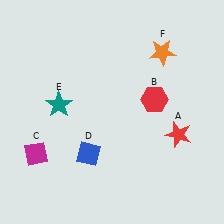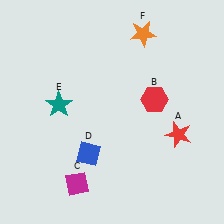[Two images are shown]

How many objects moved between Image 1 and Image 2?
2 objects moved between the two images.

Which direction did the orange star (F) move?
The orange star (F) moved left.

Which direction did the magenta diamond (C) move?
The magenta diamond (C) moved right.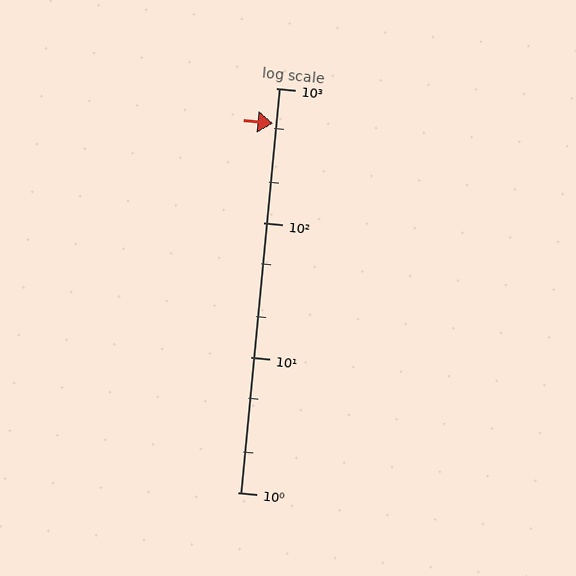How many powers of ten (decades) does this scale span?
The scale spans 3 decades, from 1 to 1000.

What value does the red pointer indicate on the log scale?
The pointer indicates approximately 550.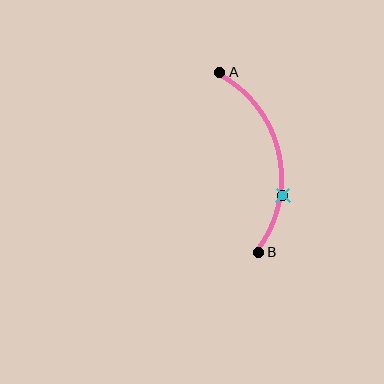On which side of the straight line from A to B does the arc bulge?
The arc bulges to the right of the straight line connecting A and B.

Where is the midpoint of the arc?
The arc midpoint is the point on the curve farthest from the straight line joining A and B. It sits to the right of that line.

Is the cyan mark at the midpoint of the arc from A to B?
No. The cyan mark lies on the arc but is closer to endpoint B. The arc midpoint would be at the point on the curve equidistant along the arc from both A and B.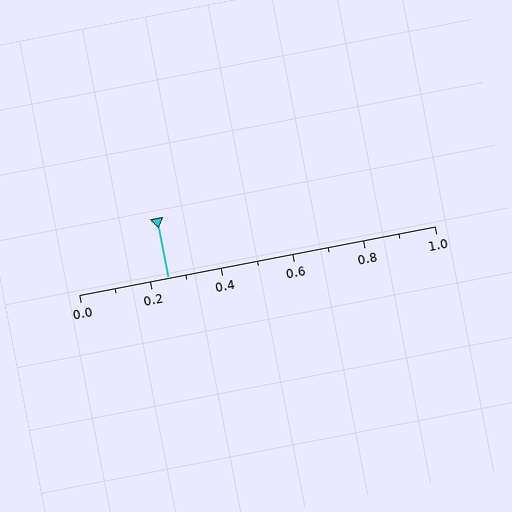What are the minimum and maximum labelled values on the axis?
The axis runs from 0.0 to 1.0.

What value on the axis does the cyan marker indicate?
The marker indicates approximately 0.25.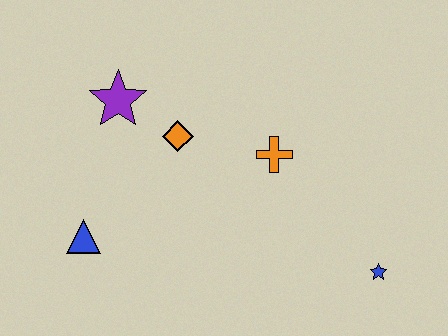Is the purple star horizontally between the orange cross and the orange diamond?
No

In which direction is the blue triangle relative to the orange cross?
The blue triangle is to the left of the orange cross.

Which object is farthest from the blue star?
The purple star is farthest from the blue star.